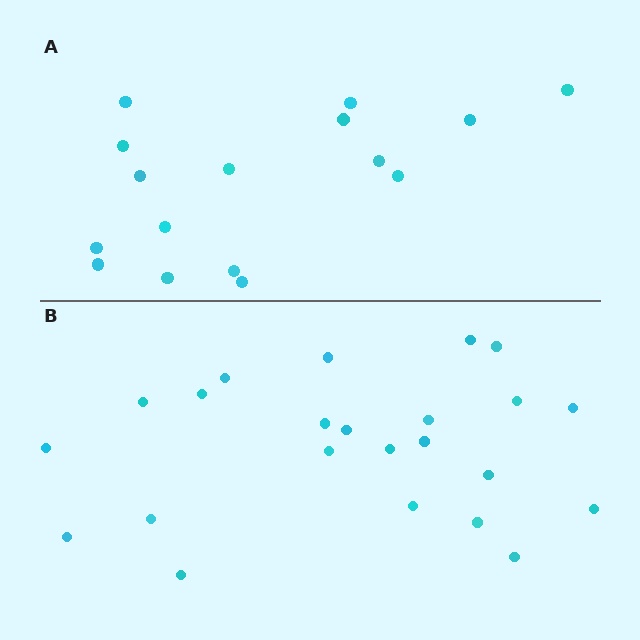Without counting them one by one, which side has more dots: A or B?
Region B (the bottom region) has more dots.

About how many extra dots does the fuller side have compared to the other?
Region B has roughly 8 or so more dots than region A.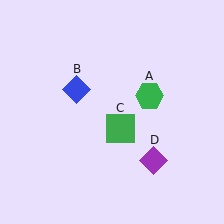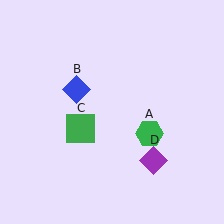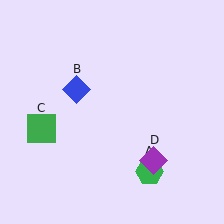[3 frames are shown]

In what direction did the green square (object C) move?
The green square (object C) moved left.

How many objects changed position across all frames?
2 objects changed position: green hexagon (object A), green square (object C).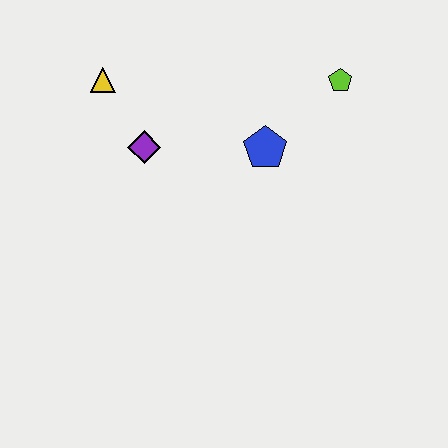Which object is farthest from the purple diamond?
The lime pentagon is farthest from the purple diamond.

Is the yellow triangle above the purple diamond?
Yes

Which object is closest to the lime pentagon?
The blue pentagon is closest to the lime pentagon.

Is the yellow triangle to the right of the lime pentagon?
No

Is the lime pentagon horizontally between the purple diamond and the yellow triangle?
No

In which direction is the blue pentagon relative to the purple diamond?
The blue pentagon is to the right of the purple diamond.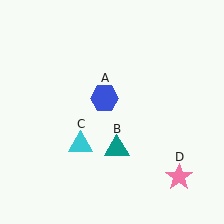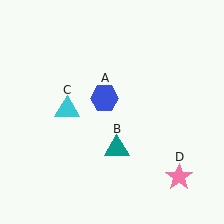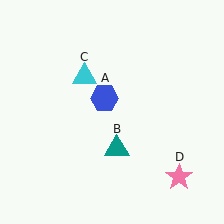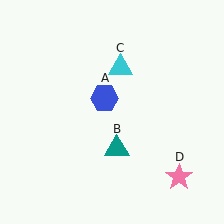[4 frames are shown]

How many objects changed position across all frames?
1 object changed position: cyan triangle (object C).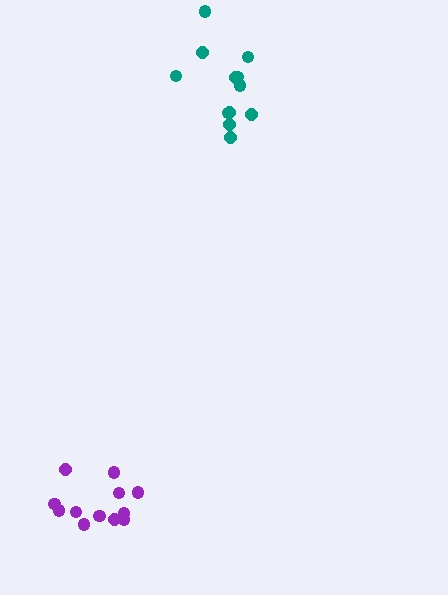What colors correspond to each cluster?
The clusters are colored: teal, purple.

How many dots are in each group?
Group 1: 12 dots, Group 2: 12 dots (24 total).